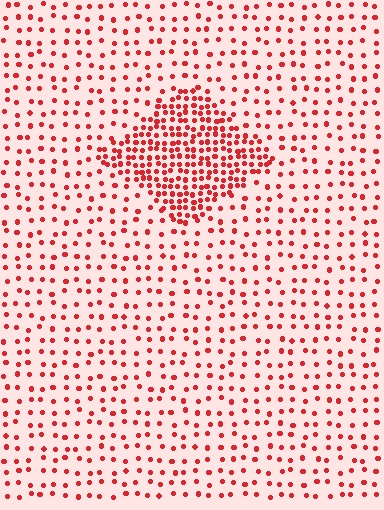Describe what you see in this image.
The image contains small red elements arranged at two different densities. A diamond-shaped region is visible where the elements are more densely packed than the surrounding area.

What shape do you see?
I see a diamond.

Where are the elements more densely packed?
The elements are more densely packed inside the diamond boundary.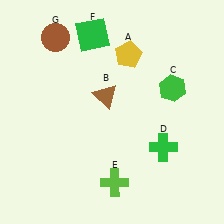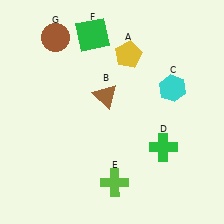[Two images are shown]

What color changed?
The hexagon (C) changed from green in Image 1 to cyan in Image 2.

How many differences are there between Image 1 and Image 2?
There is 1 difference between the two images.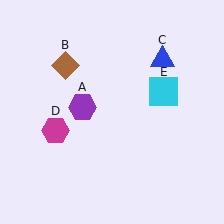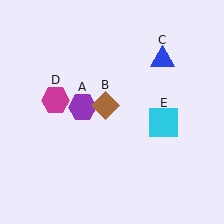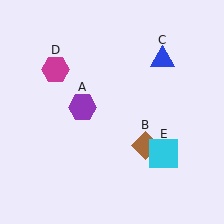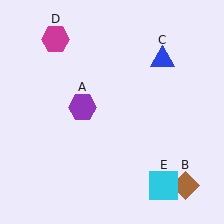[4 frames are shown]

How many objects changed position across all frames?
3 objects changed position: brown diamond (object B), magenta hexagon (object D), cyan square (object E).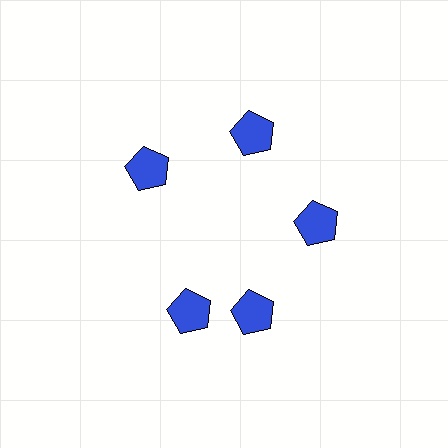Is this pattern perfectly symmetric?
No. The 5 blue pentagons are arranged in a ring, but one element near the 8 o'clock position is rotated out of alignment along the ring, breaking the 5-fold rotational symmetry.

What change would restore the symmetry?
The symmetry would be restored by rotating it back into even spacing with its neighbors so that all 5 pentagons sit at equal angles and equal distance from the center.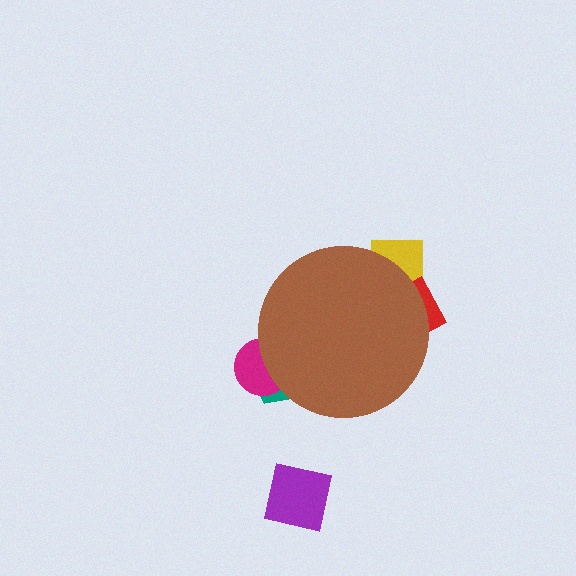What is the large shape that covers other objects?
A brown circle.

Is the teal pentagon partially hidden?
Yes, the teal pentagon is partially hidden behind the brown circle.